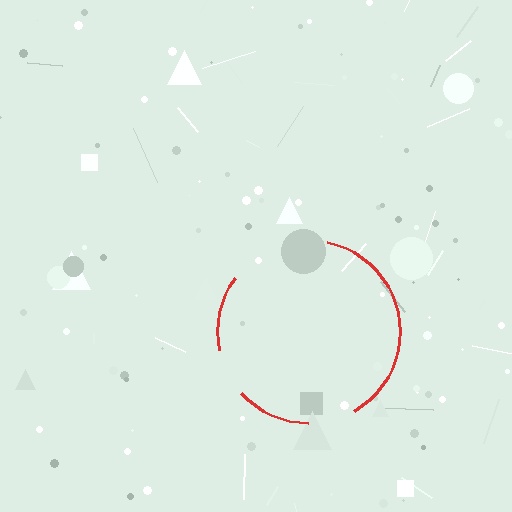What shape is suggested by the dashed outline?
The dashed outline suggests a circle.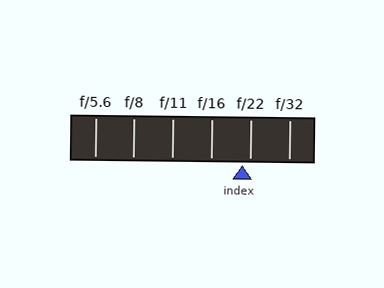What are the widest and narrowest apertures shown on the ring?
The widest aperture shown is f/5.6 and the narrowest is f/32.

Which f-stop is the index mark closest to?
The index mark is closest to f/22.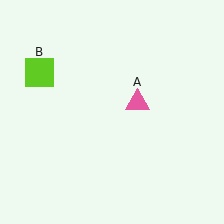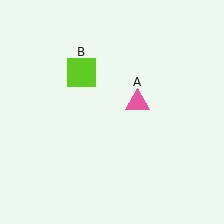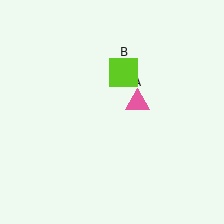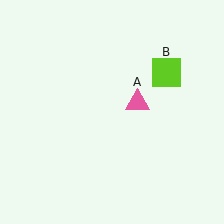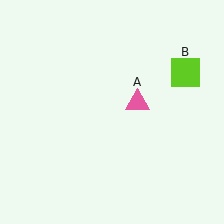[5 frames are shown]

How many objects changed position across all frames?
1 object changed position: lime square (object B).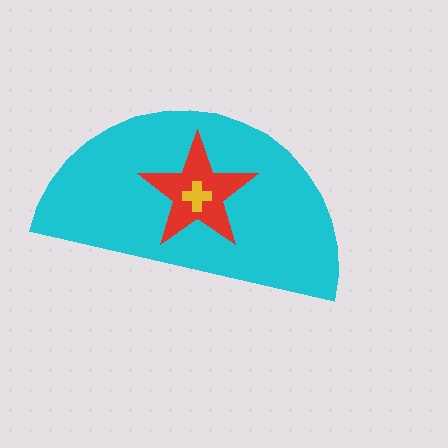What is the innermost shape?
The yellow cross.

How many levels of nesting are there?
3.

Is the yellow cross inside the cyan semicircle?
Yes.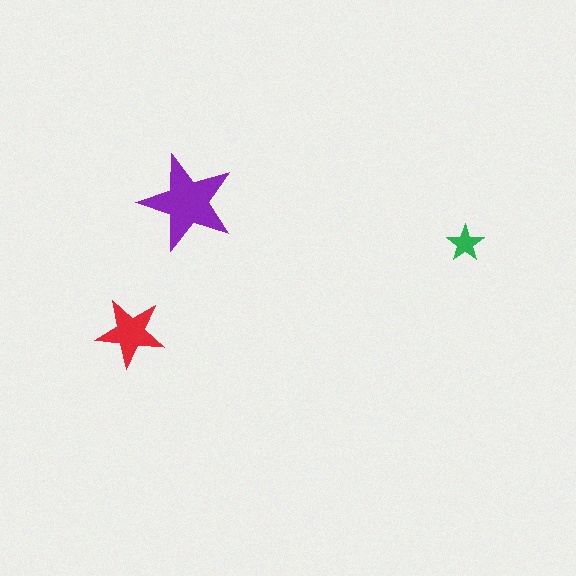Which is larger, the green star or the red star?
The red one.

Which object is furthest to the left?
The red star is leftmost.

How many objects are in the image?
There are 3 objects in the image.